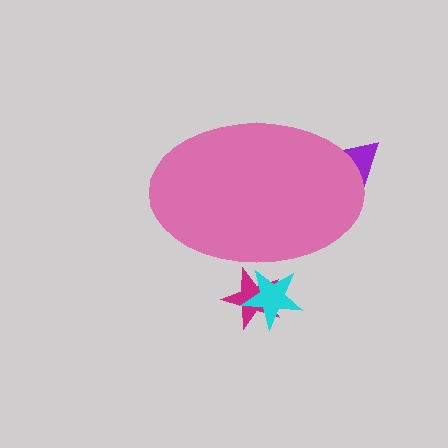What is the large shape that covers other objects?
A pink ellipse.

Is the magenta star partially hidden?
Yes, the magenta star is partially hidden behind the pink ellipse.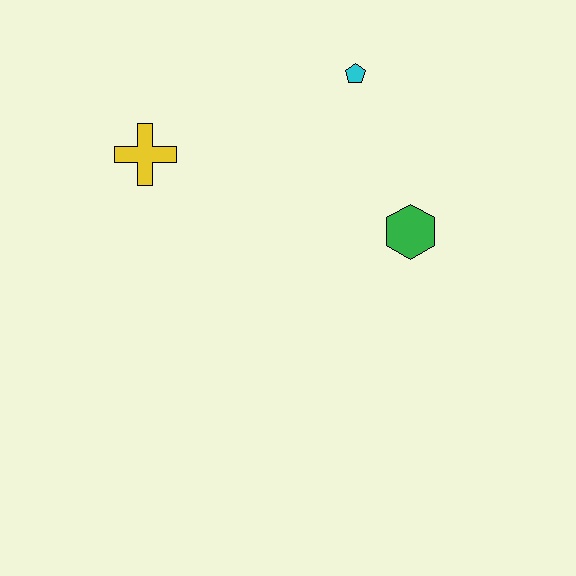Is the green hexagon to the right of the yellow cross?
Yes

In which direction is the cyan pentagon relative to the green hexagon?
The cyan pentagon is above the green hexagon.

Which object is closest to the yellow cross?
The cyan pentagon is closest to the yellow cross.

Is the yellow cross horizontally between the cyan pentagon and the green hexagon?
No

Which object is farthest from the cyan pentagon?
The yellow cross is farthest from the cyan pentagon.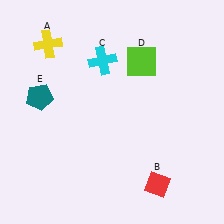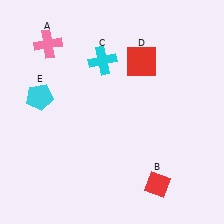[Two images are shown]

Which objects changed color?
A changed from yellow to pink. D changed from lime to red. E changed from teal to cyan.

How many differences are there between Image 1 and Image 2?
There are 3 differences between the two images.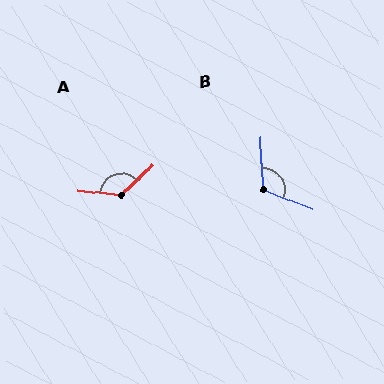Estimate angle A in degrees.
Approximately 132 degrees.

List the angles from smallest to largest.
B (113°), A (132°).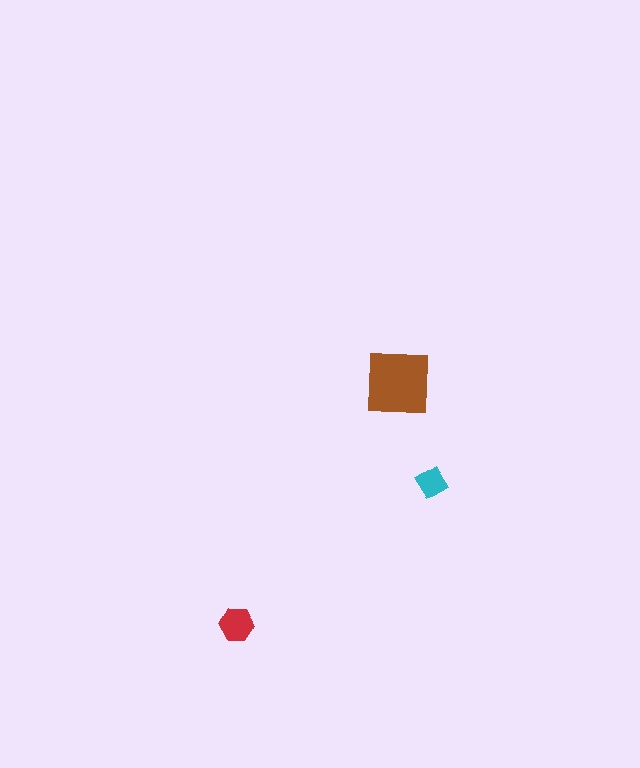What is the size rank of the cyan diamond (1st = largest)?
3rd.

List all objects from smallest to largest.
The cyan diamond, the red hexagon, the brown square.